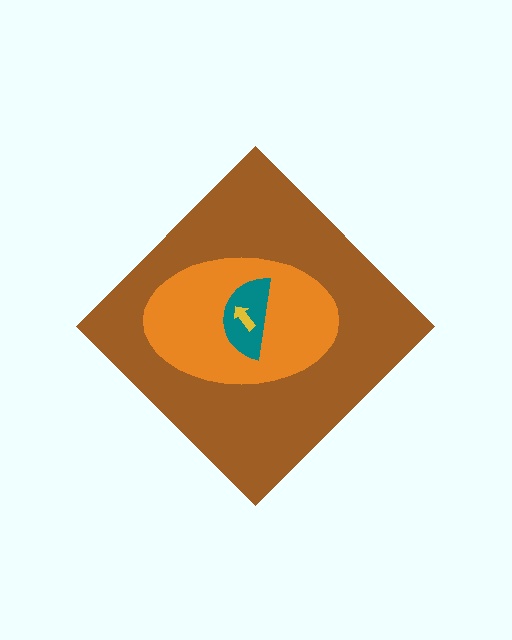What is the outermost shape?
The brown diamond.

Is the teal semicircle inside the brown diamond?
Yes.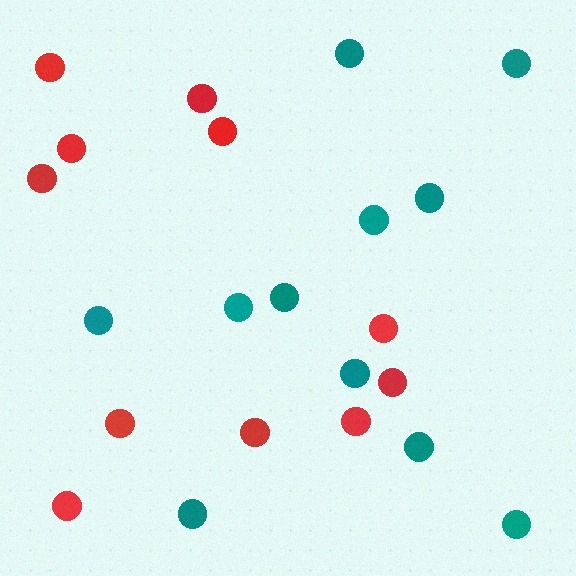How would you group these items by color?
There are 2 groups: one group of red circles (11) and one group of teal circles (11).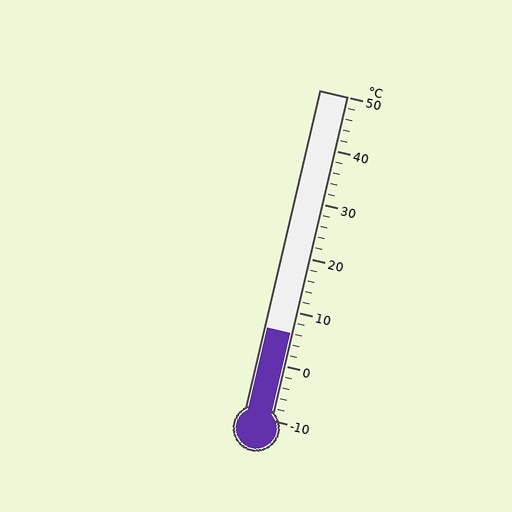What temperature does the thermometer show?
The thermometer shows approximately 6°C.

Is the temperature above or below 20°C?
The temperature is below 20°C.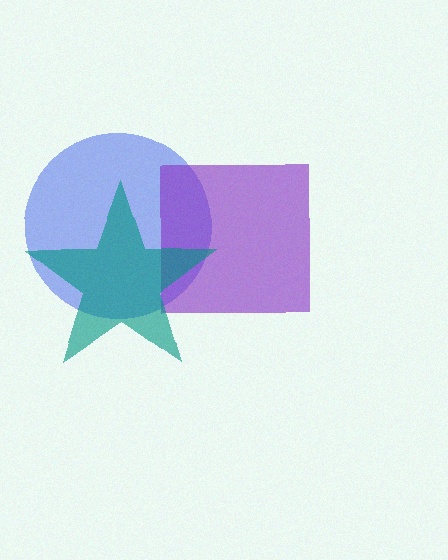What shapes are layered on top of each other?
The layered shapes are: a blue circle, a purple square, a teal star.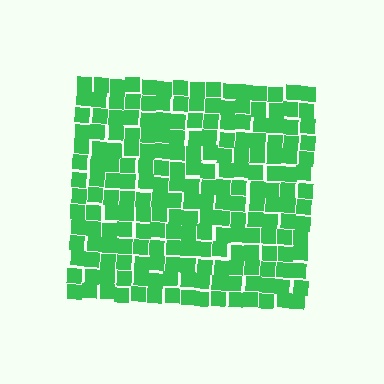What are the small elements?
The small elements are squares.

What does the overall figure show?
The overall figure shows a square.